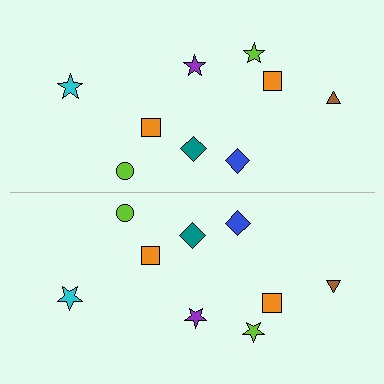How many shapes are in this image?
There are 18 shapes in this image.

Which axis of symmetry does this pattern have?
The pattern has a horizontal axis of symmetry running through the center of the image.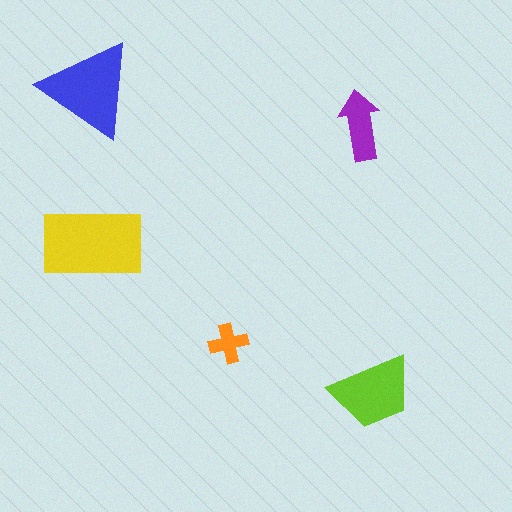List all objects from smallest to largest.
The orange cross, the purple arrow, the lime trapezoid, the blue triangle, the yellow rectangle.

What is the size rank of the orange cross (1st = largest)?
5th.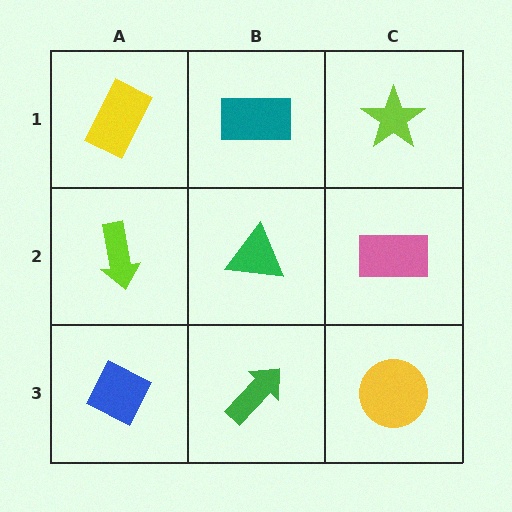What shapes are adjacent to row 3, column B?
A green triangle (row 2, column B), a blue diamond (row 3, column A), a yellow circle (row 3, column C).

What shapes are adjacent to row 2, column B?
A teal rectangle (row 1, column B), a green arrow (row 3, column B), a lime arrow (row 2, column A), a pink rectangle (row 2, column C).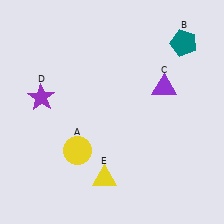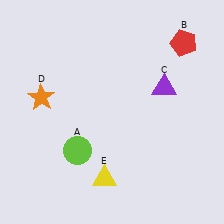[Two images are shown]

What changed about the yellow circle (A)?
In Image 1, A is yellow. In Image 2, it changed to lime.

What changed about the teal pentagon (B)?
In Image 1, B is teal. In Image 2, it changed to red.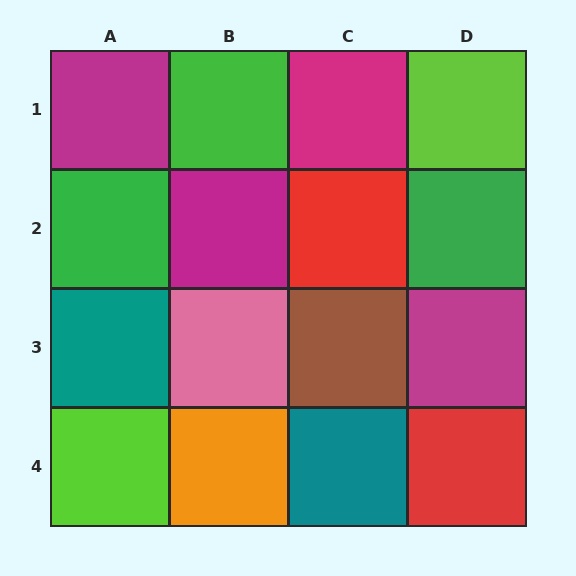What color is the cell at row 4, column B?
Orange.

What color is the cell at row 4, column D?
Red.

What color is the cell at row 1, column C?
Magenta.